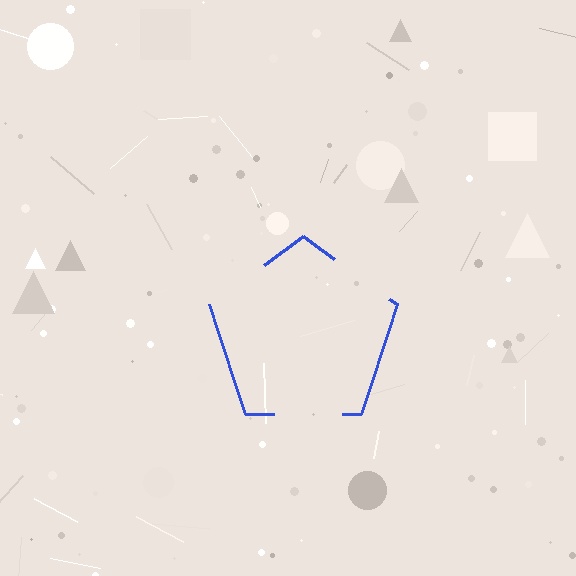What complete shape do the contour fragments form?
The contour fragments form a pentagon.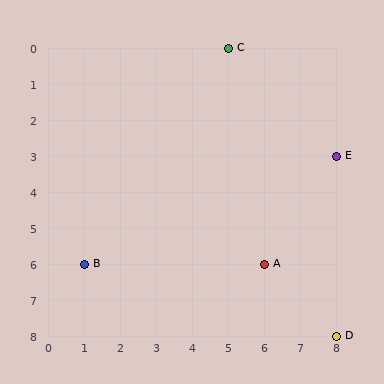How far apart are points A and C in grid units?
Points A and C are 1 column and 6 rows apart (about 6.1 grid units diagonally).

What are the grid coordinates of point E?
Point E is at grid coordinates (8, 3).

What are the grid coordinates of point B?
Point B is at grid coordinates (1, 6).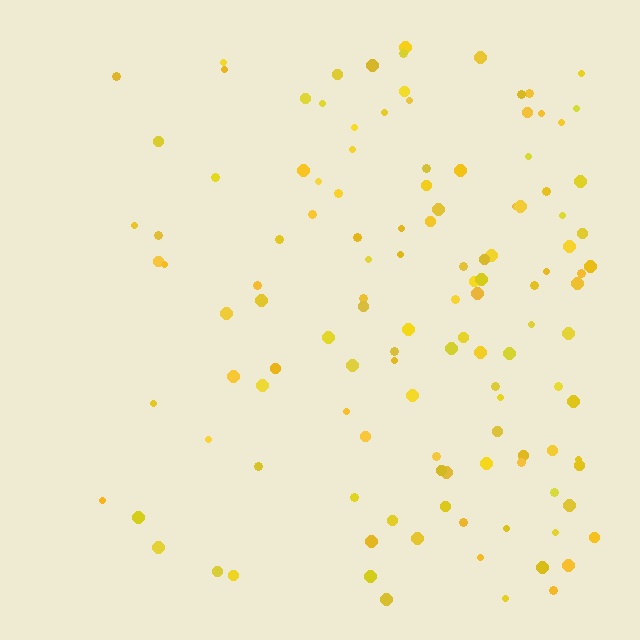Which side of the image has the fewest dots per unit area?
The left.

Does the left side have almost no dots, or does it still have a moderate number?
Still a moderate number, just noticeably fewer than the right.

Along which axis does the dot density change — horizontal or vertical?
Horizontal.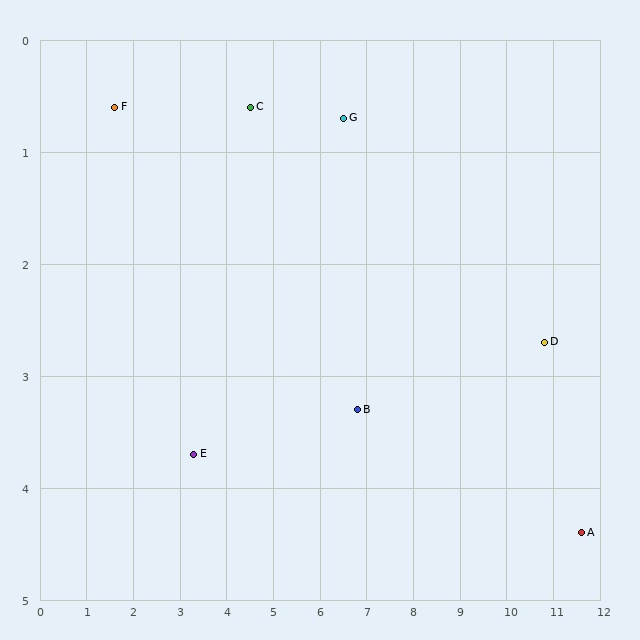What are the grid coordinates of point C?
Point C is at approximately (4.5, 0.6).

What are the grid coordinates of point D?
Point D is at approximately (10.8, 2.7).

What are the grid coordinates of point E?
Point E is at approximately (3.3, 3.7).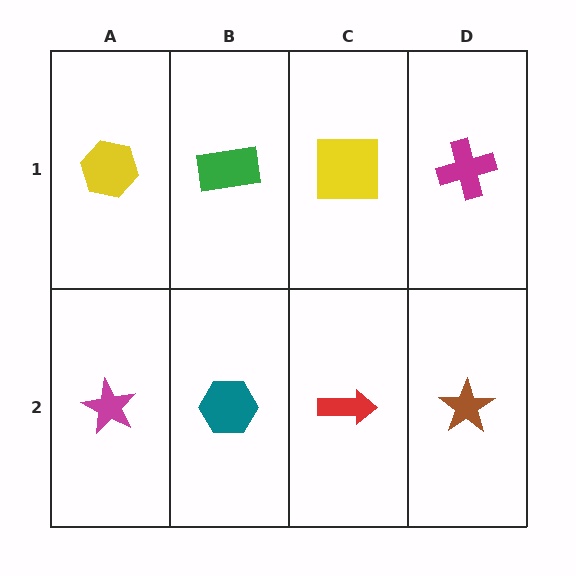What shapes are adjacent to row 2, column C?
A yellow square (row 1, column C), a teal hexagon (row 2, column B), a brown star (row 2, column D).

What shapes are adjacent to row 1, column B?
A teal hexagon (row 2, column B), a yellow hexagon (row 1, column A), a yellow square (row 1, column C).